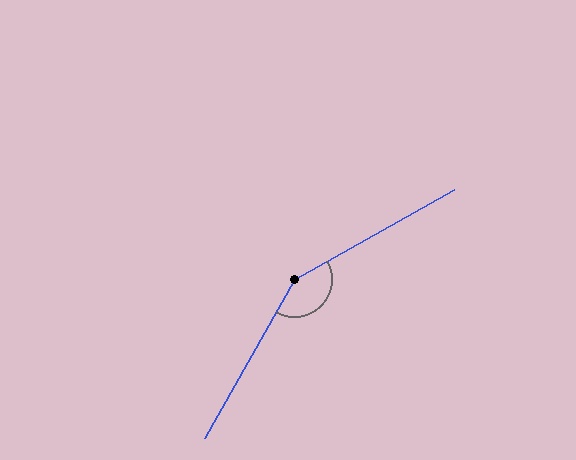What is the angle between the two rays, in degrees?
Approximately 149 degrees.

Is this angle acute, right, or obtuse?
It is obtuse.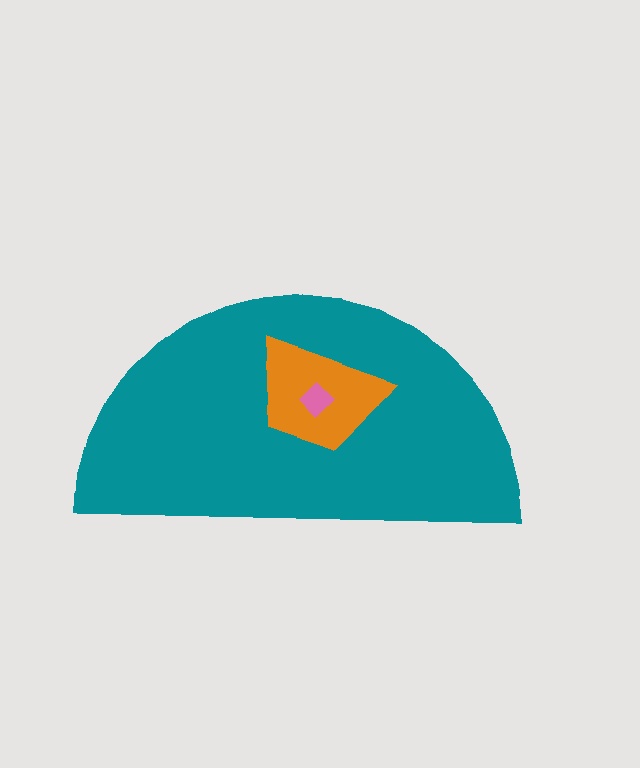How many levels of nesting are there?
3.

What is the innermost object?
The pink diamond.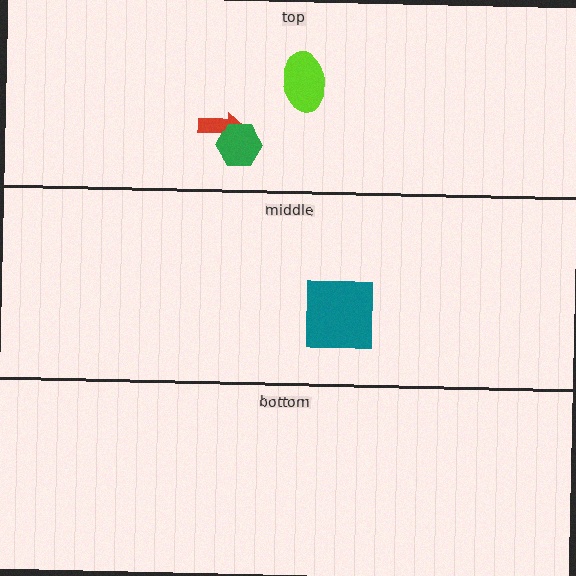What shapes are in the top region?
The red arrow, the green hexagon, the lime ellipse.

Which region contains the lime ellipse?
The top region.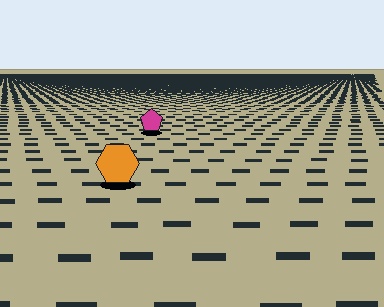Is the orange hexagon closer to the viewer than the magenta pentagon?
Yes. The orange hexagon is closer — you can tell from the texture gradient: the ground texture is coarser near it.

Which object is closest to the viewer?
The orange hexagon is closest. The texture marks near it are larger and more spread out.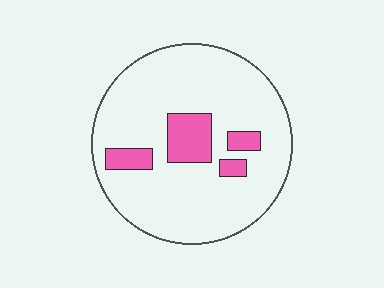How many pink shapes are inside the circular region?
4.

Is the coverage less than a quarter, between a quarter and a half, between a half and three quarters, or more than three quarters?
Less than a quarter.